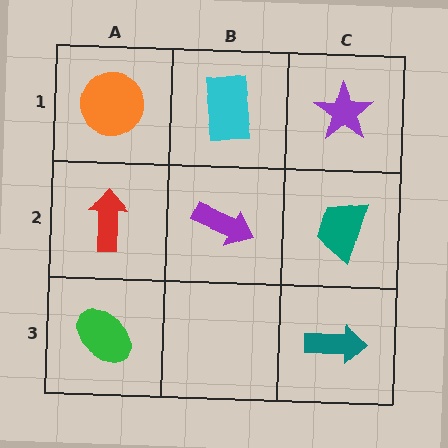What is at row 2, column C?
A teal trapezoid.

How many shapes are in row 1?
3 shapes.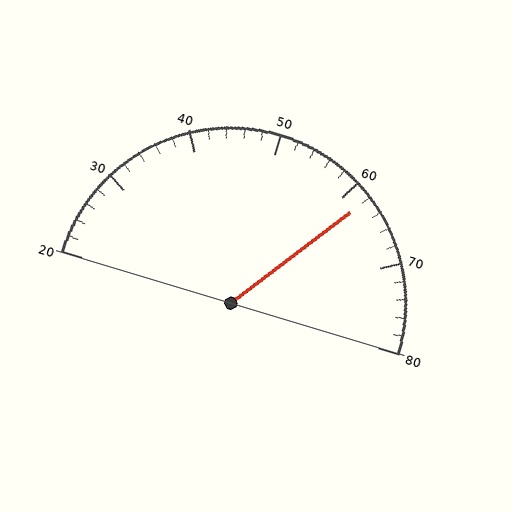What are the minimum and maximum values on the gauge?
The gauge ranges from 20 to 80.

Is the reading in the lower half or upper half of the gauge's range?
The reading is in the upper half of the range (20 to 80).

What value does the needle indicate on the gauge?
The needle indicates approximately 62.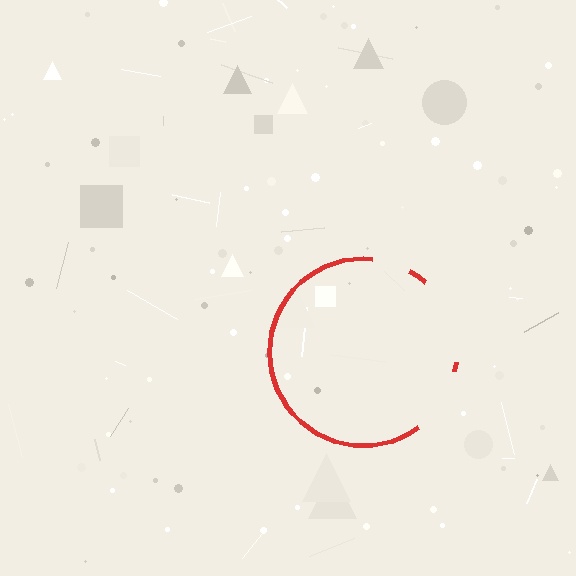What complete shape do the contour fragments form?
The contour fragments form a circle.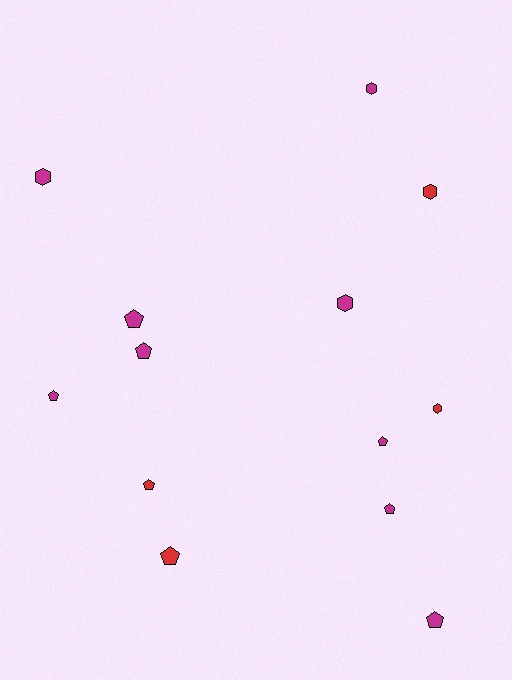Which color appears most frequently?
Magenta, with 9 objects.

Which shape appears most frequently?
Pentagon, with 8 objects.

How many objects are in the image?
There are 13 objects.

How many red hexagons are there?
There are 2 red hexagons.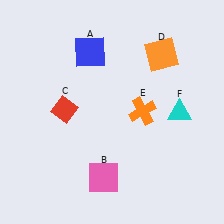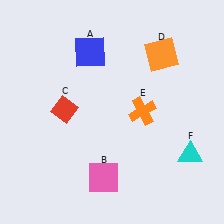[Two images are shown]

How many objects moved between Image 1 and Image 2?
1 object moved between the two images.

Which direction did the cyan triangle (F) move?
The cyan triangle (F) moved down.